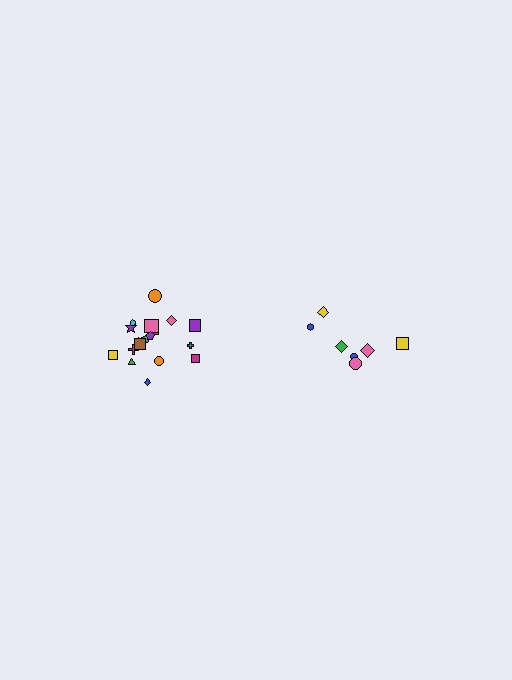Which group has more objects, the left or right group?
The left group.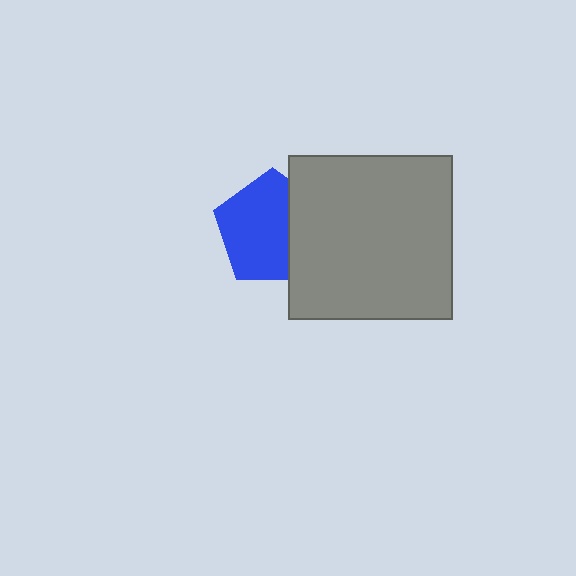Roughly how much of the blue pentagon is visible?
Most of it is visible (roughly 67%).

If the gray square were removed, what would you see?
You would see the complete blue pentagon.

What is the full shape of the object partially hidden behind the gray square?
The partially hidden object is a blue pentagon.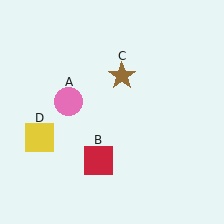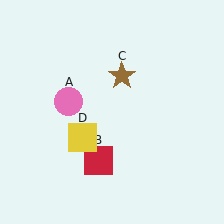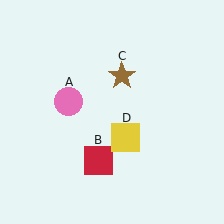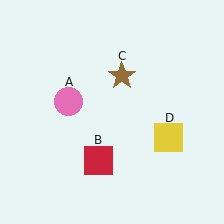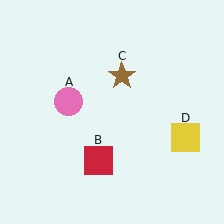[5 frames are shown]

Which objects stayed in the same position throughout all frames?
Pink circle (object A) and red square (object B) and brown star (object C) remained stationary.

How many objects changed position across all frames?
1 object changed position: yellow square (object D).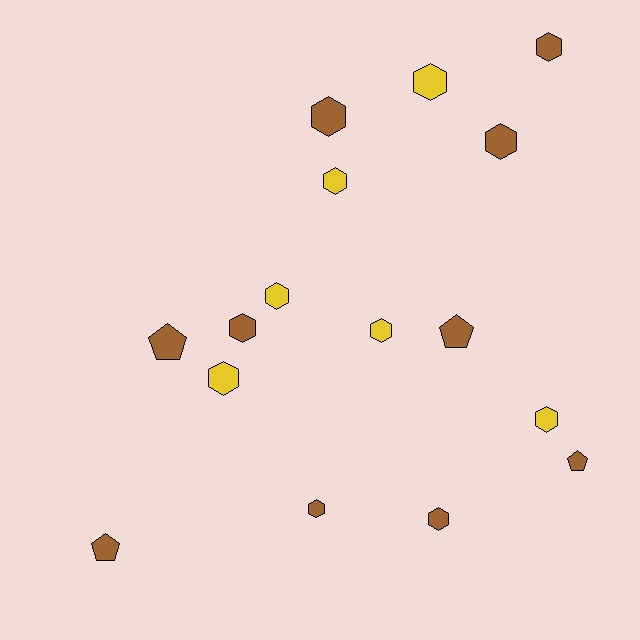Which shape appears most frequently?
Hexagon, with 12 objects.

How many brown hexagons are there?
There are 6 brown hexagons.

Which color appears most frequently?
Brown, with 10 objects.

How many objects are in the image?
There are 16 objects.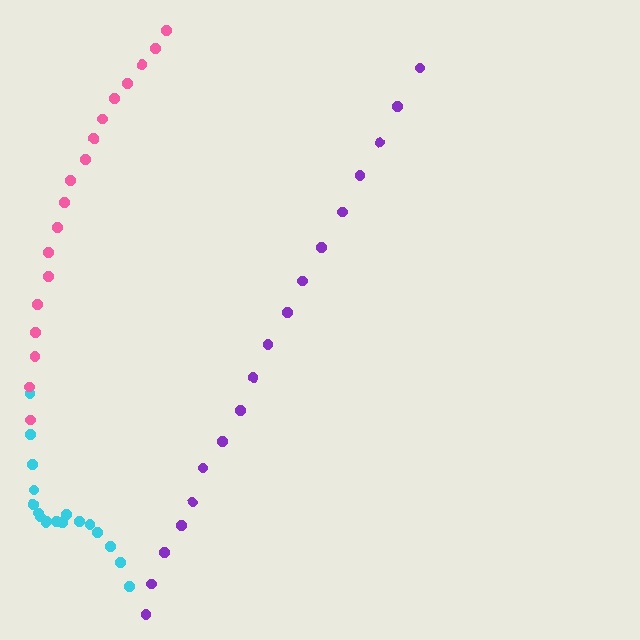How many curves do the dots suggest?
There are 3 distinct paths.